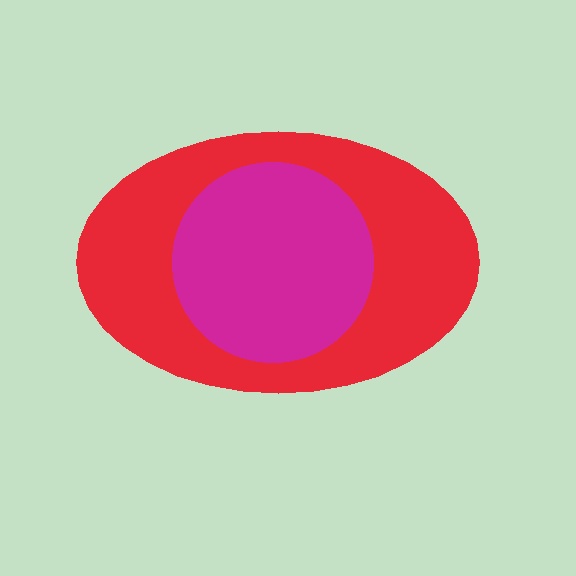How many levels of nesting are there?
2.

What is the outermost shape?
The red ellipse.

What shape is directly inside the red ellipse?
The magenta circle.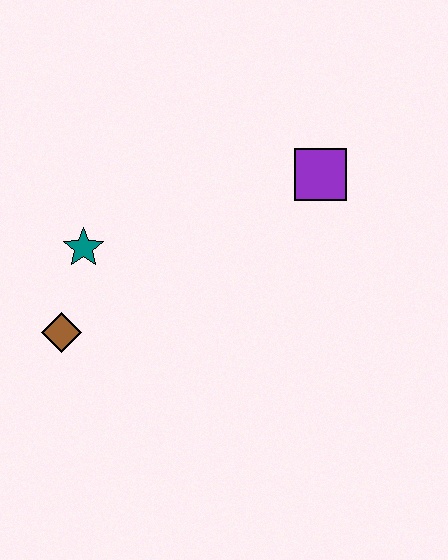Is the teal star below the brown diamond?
No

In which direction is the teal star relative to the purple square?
The teal star is to the left of the purple square.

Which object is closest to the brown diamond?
The teal star is closest to the brown diamond.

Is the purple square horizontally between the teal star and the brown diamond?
No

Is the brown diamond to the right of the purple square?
No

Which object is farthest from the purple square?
The brown diamond is farthest from the purple square.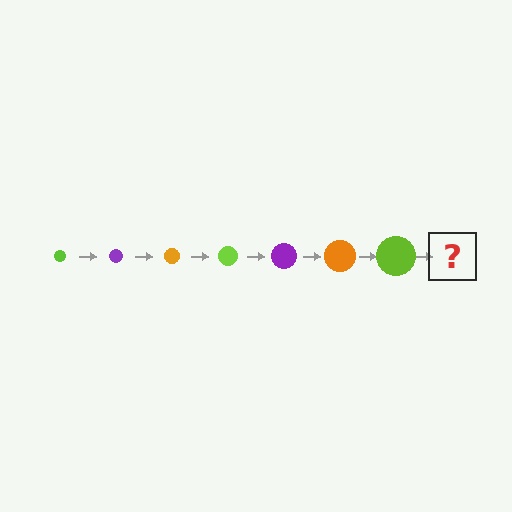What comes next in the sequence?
The next element should be a purple circle, larger than the previous one.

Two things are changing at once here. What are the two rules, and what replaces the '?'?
The two rules are that the circle grows larger each step and the color cycles through lime, purple, and orange. The '?' should be a purple circle, larger than the previous one.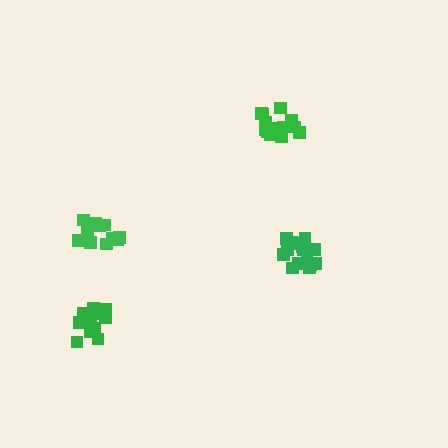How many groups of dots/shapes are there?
There are 4 groups.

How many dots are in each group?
Group 1: 14 dots, Group 2: 16 dots, Group 3: 12 dots, Group 4: 14 dots (56 total).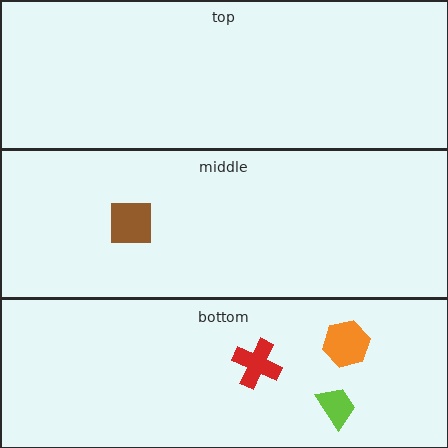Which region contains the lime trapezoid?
The bottom region.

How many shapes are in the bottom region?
3.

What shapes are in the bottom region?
The orange hexagon, the lime trapezoid, the red cross.